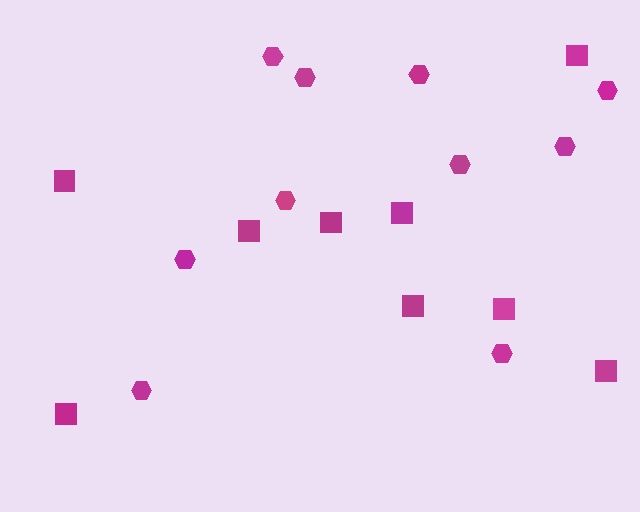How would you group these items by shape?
There are 2 groups: one group of hexagons (10) and one group of squares (9).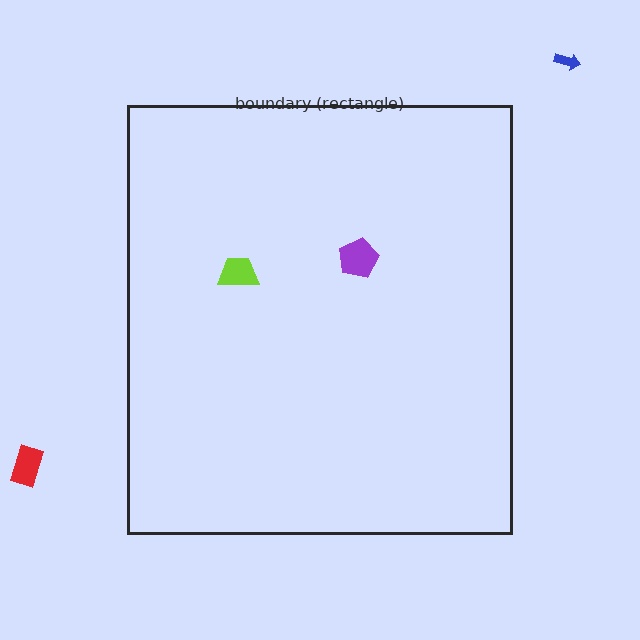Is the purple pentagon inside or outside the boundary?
Inside.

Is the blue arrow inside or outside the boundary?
Outside.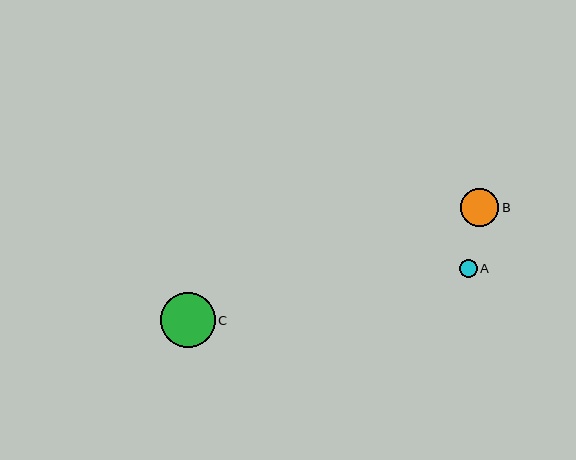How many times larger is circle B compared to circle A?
Circle B is approximately 2.2 times the size of circle A.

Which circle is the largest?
Circle C is the largest with a size of approximately 55 pixels.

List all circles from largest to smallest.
From largest to smallest: C, B, A.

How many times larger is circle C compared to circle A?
Circle C is approximately 3.2 times the size of circle A.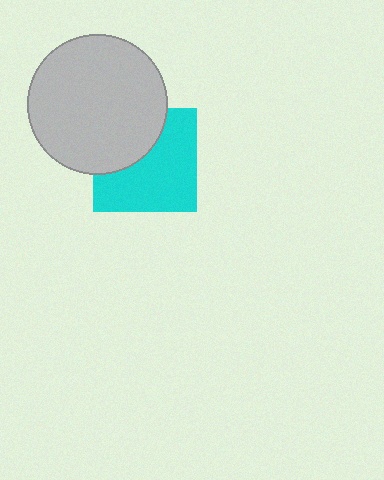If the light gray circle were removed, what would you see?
You would see the complete cyan square.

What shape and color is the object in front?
The object in front is a light gray circle.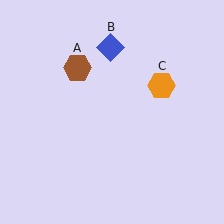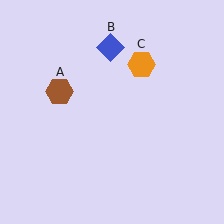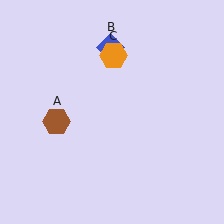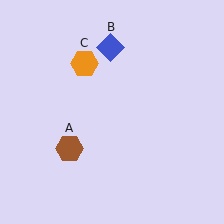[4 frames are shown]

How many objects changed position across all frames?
2 objects changed position: brown hexagon (object A), orange hexagon (object C).